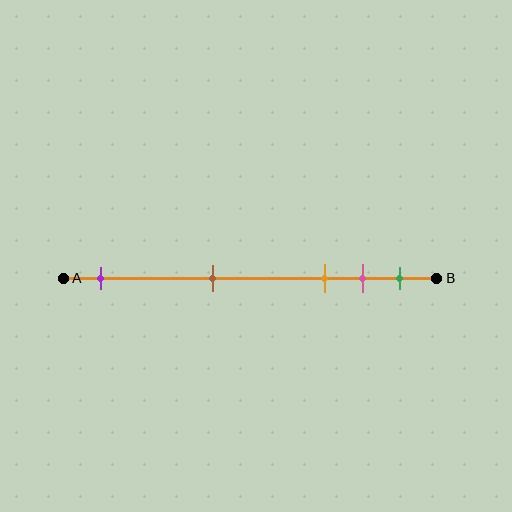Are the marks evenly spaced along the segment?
No, the marks are not evenly spaced.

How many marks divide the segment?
There are 5 marks dividing the segment.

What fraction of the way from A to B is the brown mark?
The brown mark is approximately 40% (0.4) of the way from A to B.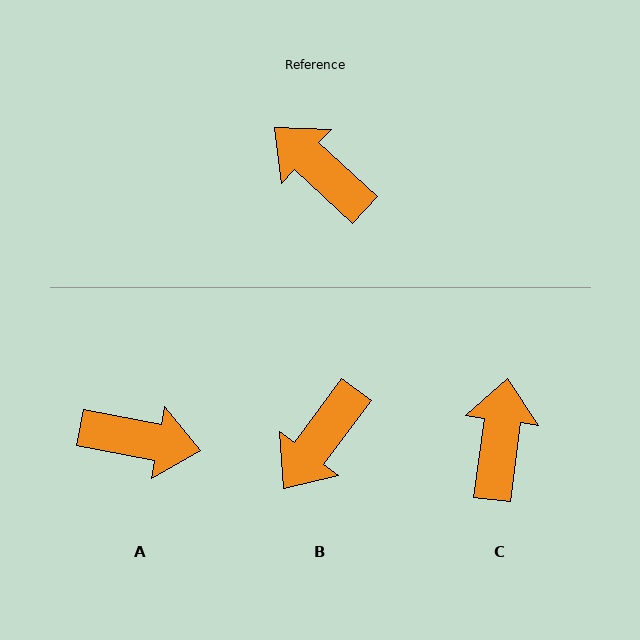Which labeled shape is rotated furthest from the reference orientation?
A, about 148 degrees away.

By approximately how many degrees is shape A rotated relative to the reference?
Approximately 148 degrees clockwise.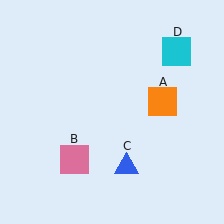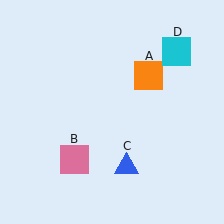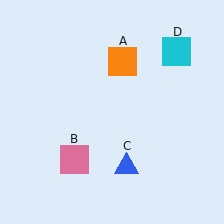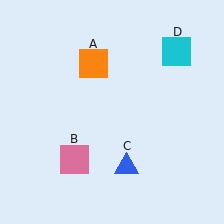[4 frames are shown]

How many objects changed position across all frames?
1 object changed position: orange square (object A).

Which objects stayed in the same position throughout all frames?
Pink square (object B) and blue triangle (object C) and cyan square (object D) remained stationary.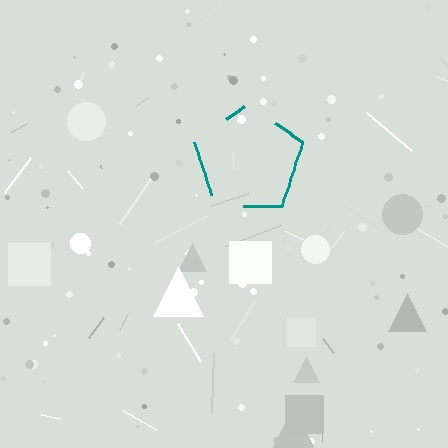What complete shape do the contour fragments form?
The contour fragments form a pentagon.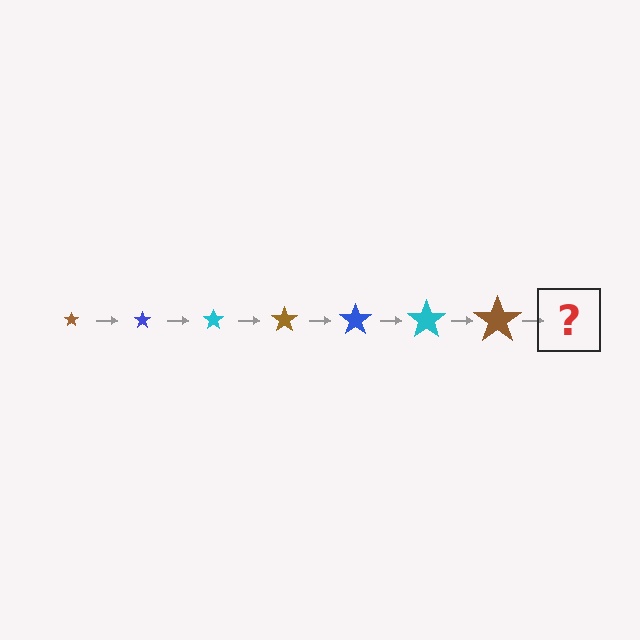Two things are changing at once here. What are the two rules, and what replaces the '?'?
The two rules are that the star grows larger each step and the color cycles through brown, blue, and cyan. The '?' should be a blue star, larger than the previous one.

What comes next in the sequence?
The next element should be a blue star, larger than the previous one.